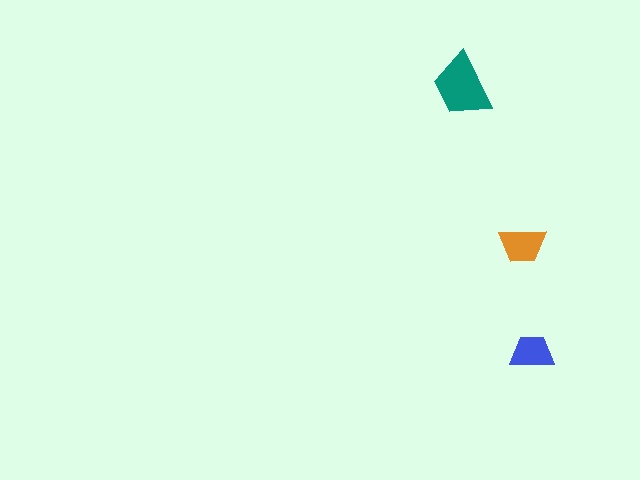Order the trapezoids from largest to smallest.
the teal one, the orange one, the blue one.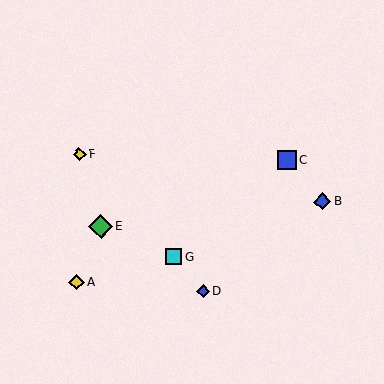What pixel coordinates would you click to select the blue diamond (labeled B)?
Click at (323, 202) to select the blue diamond B.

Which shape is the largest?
The green diamond (labeled E) is the largest.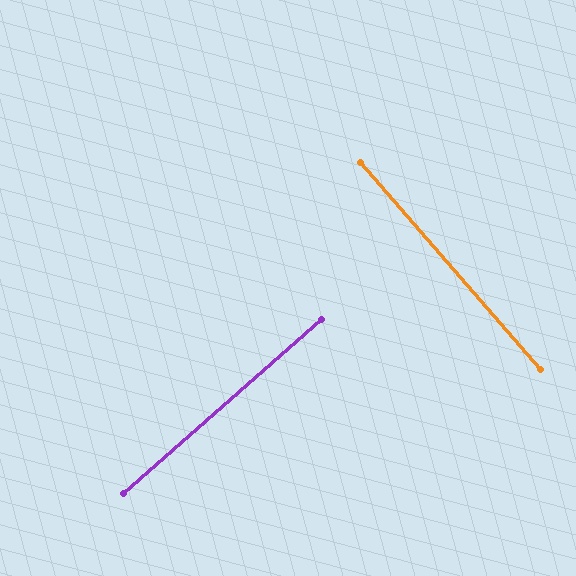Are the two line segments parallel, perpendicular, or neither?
Perpendicular — they meet at approximately 90°.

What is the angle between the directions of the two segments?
Approximately 90 degrees.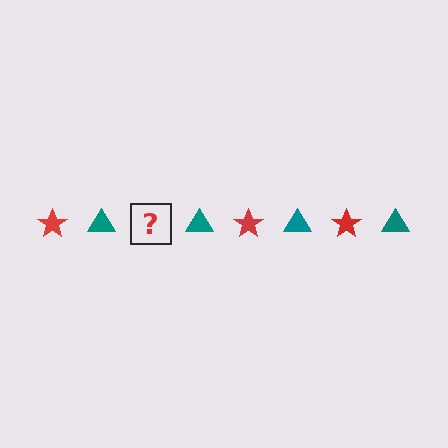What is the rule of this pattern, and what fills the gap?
The rule is that the pattern alternates between red star and teal triangle. The gap should be filled with a red star.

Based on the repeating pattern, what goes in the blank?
The blank should be a red star.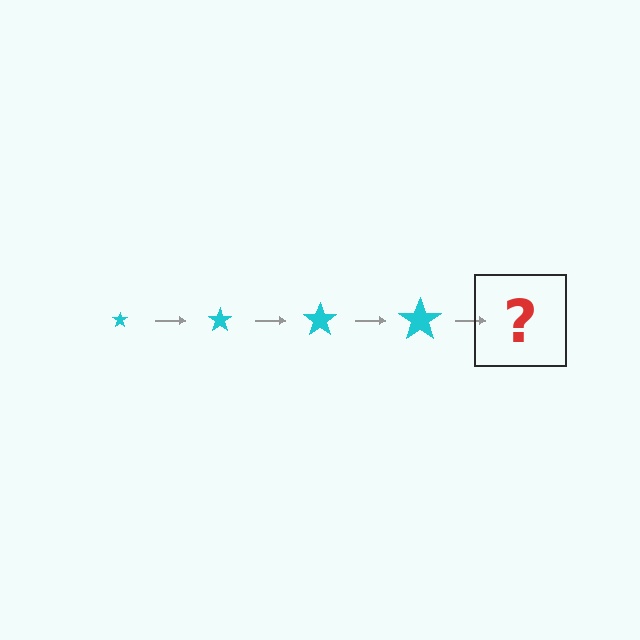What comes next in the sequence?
The next element should be a cyan star, larger than the previous one.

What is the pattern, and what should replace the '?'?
The pattern is that the star gets progressively larger each step. The '?' should be a cyan star, larger than the previous one.